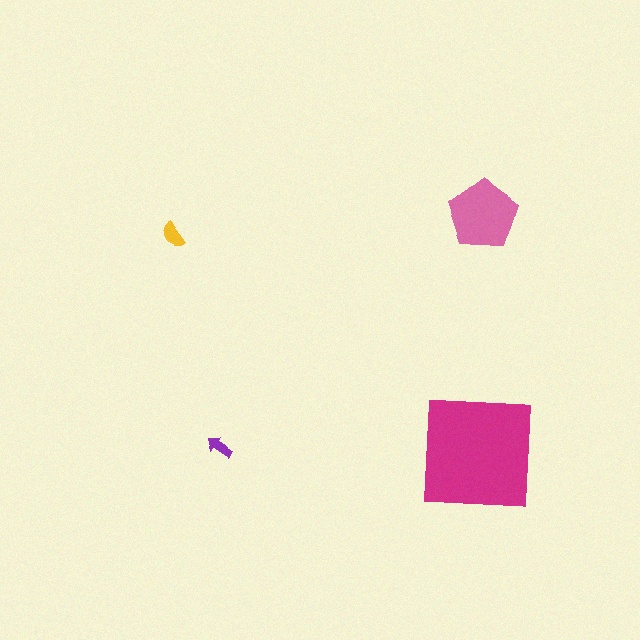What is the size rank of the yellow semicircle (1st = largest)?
3rd.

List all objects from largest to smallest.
The magenta square, the pink pentagon, the yellow semicircle, the purple arrow.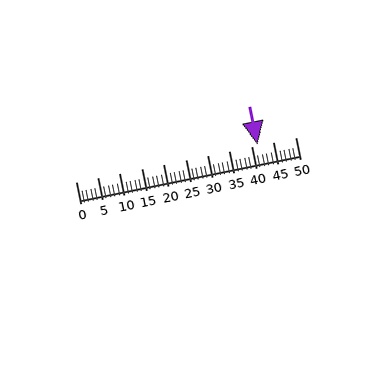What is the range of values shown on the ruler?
The ruler shows values from 0 to 50.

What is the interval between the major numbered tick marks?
The major tick marks are spaced 5 units apart.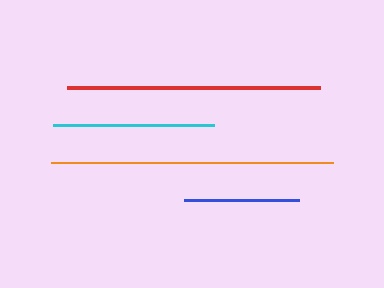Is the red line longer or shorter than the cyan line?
The red line is longer than the cyan line.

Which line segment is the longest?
The orange line is the longest at approximately 282 pixels.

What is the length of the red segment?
The red segment is approximately 254 pixels long.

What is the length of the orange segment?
The orange segment is approximately 282 pixels long.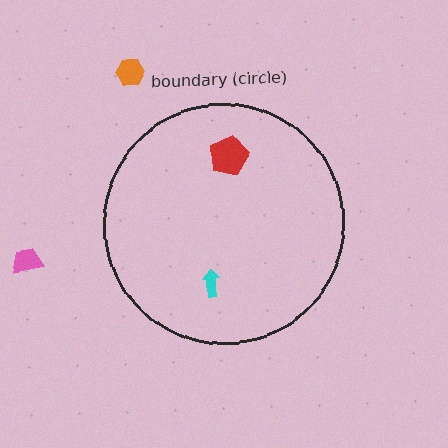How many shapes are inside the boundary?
2 inside, 2 outside.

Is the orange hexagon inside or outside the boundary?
Outside.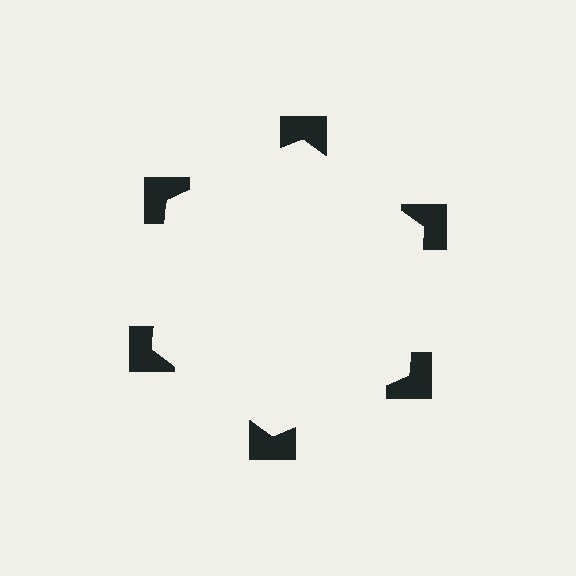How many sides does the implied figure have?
6 sides.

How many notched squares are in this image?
There are 6 — one at each vertex of the illusory hexagon.